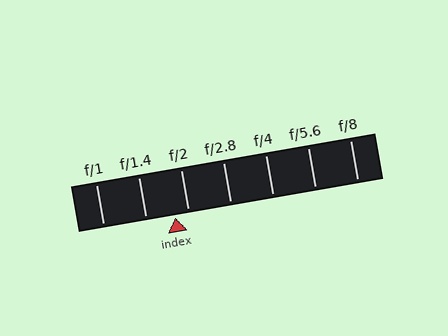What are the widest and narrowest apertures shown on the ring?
The widest aperture shown is f/1 and the narrowest is f/8.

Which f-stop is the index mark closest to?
The index mark is closest to f/2.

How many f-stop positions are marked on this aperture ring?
There are 7 f-stop positions marked.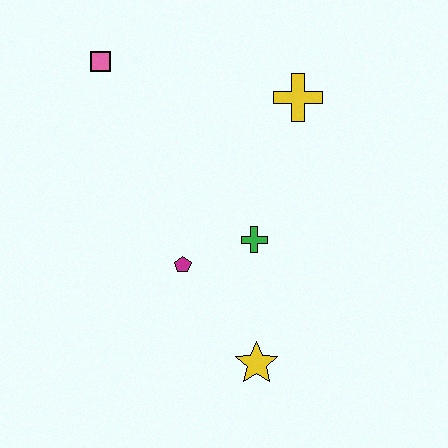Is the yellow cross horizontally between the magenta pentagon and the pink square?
No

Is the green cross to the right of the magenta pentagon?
Yes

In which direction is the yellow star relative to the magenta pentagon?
The yellow star is below the magenta pentagon.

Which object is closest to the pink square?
The yellow cross is closest to the pink square.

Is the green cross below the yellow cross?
Yes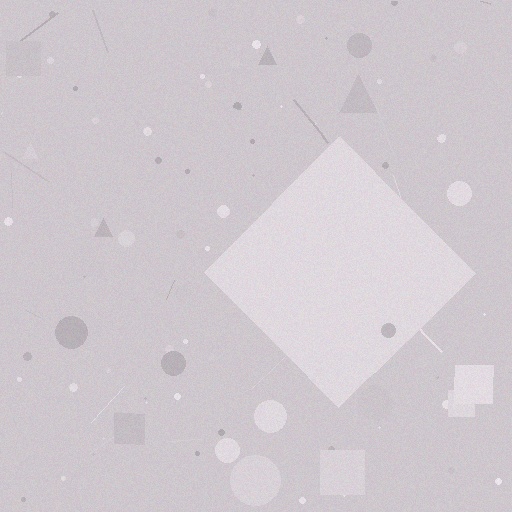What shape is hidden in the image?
A diamond is hidden in the image.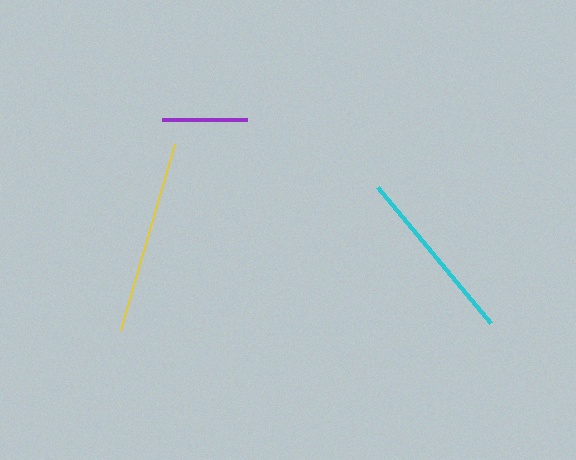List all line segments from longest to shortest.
From longest to shortest: yellow, cyan, purple.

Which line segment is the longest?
The yellow line is the longest at approximately 195 pixels.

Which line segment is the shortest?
The purple line is the shortest at approximately 84 pixels.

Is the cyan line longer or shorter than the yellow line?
The yellow line is longer than the cyan line.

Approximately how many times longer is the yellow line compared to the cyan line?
The yellow line is approximately 1.1 times the length of the cyan line.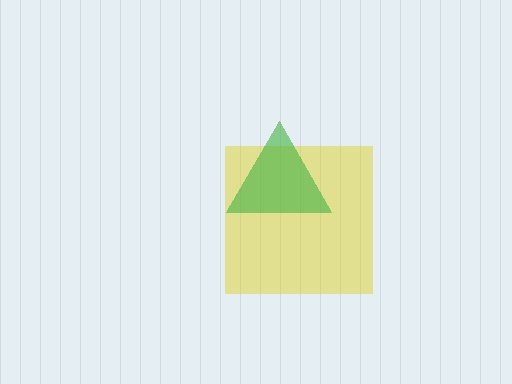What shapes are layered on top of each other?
The layered shapes are: a yellow square, a green triangle.